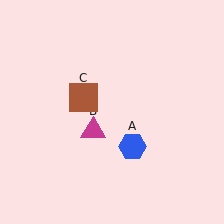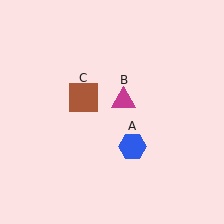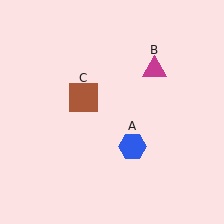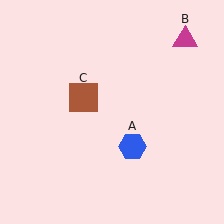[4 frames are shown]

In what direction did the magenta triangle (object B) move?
The magenta triangle (object B) moved up and to the right.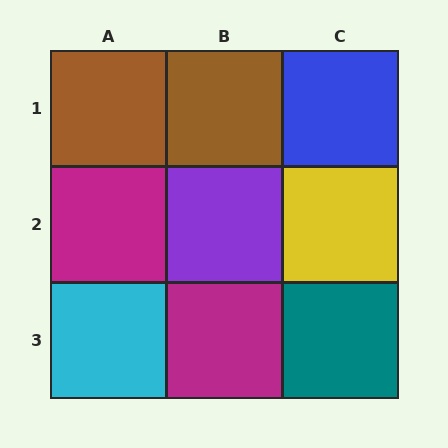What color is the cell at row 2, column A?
Magenta.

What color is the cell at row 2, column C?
Yellow.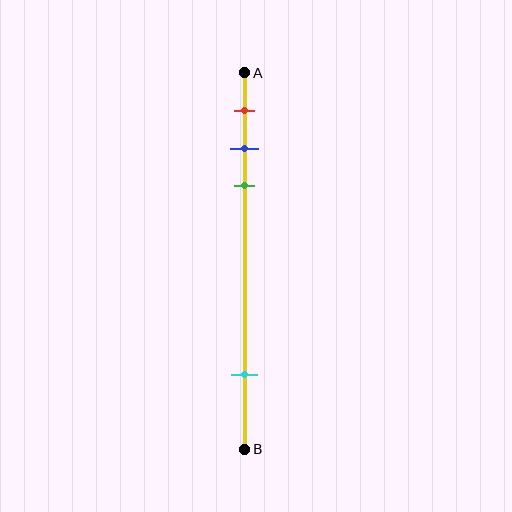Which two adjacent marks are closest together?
The blue and green marks are the closest adjacent pair.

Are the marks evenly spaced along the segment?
No, the marks are not evenly spaced.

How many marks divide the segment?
There are 4 marks dividing the segment.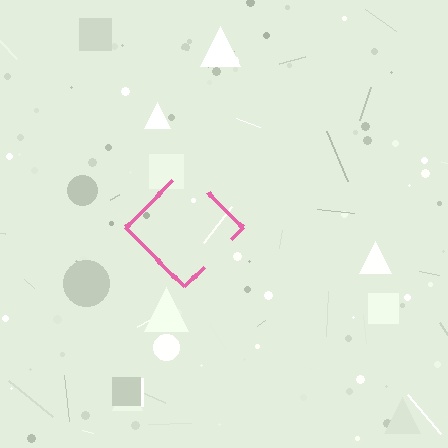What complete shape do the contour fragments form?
The contour fragments form a diamond.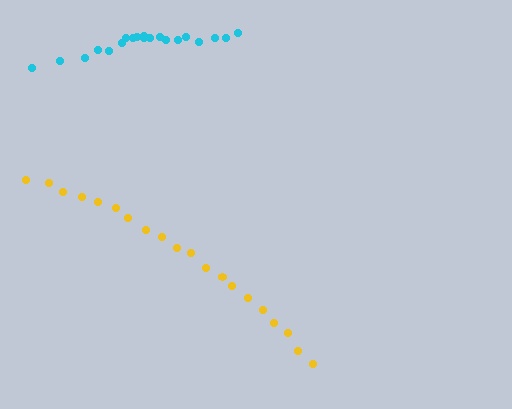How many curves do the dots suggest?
There are 2 distinct paths.